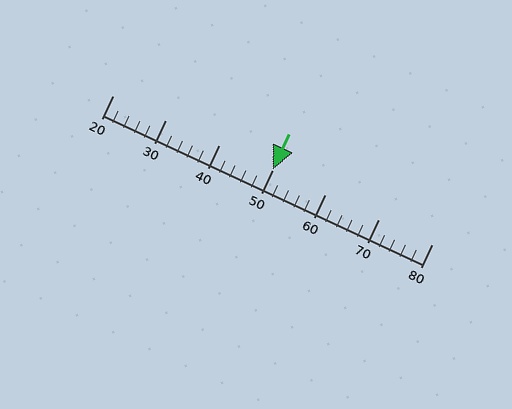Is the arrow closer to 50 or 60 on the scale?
The arrow is closer to 50.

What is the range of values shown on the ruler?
The ruler shows values from 20 to 80.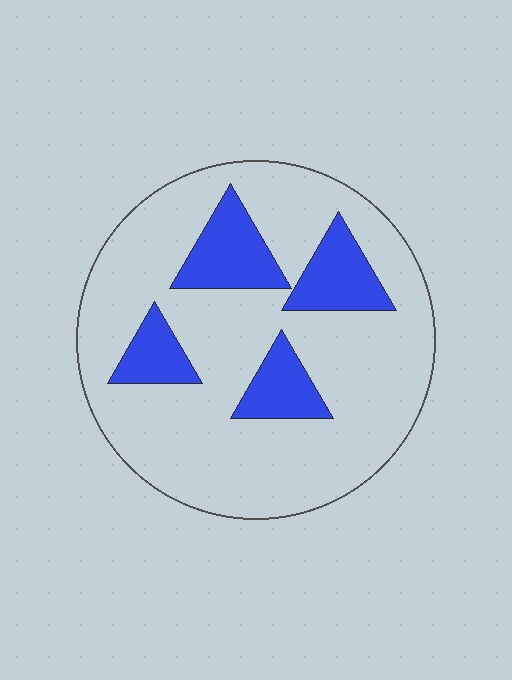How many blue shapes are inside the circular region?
4.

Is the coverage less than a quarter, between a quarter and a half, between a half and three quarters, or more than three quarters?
Less than a quarter.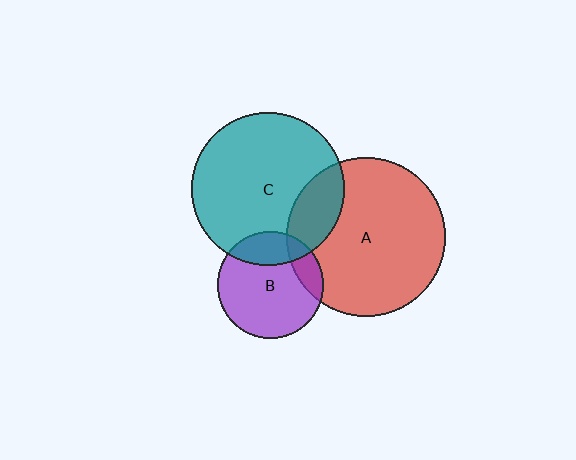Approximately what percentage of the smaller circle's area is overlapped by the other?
Approximately 20%.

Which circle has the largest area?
Circle A (red).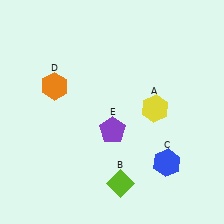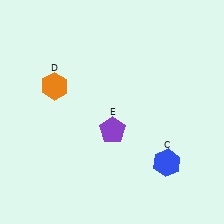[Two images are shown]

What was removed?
The yellow hexagon (A), the lime diamond (B) were removed in Image 2.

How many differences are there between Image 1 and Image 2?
There are 2 differences between the two images.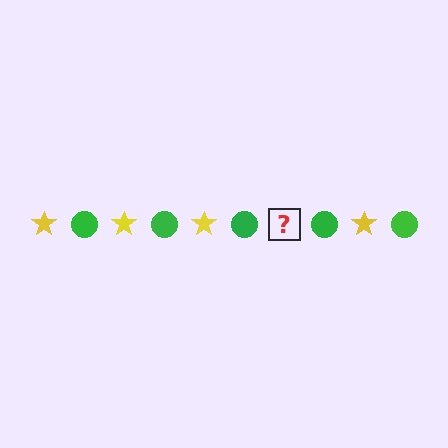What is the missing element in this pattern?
The missing element is a yellow star.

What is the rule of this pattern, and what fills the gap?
The rule is that the pattern alternates between yellow star and green circle. The gap should be filled with a yellow star.